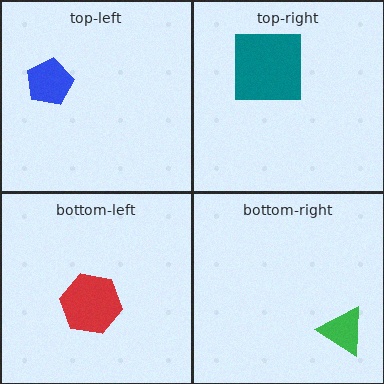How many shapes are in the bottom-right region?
1.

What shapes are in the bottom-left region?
The red hexagon.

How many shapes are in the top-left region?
1.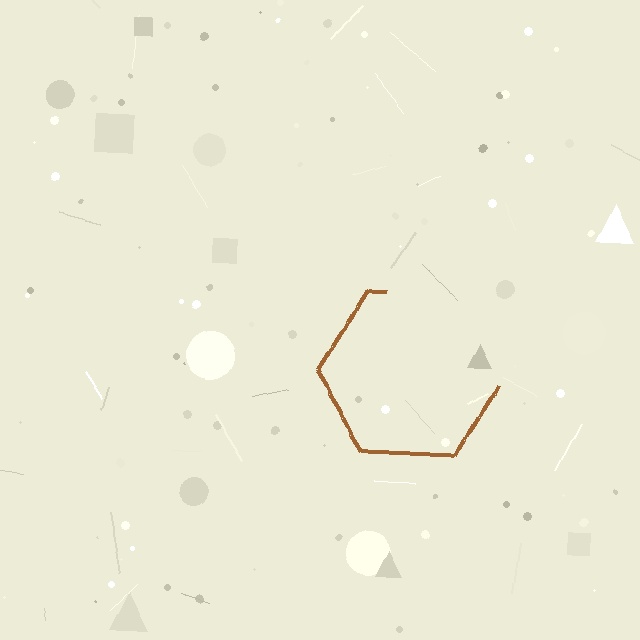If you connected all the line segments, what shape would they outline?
They would outline a hexagon.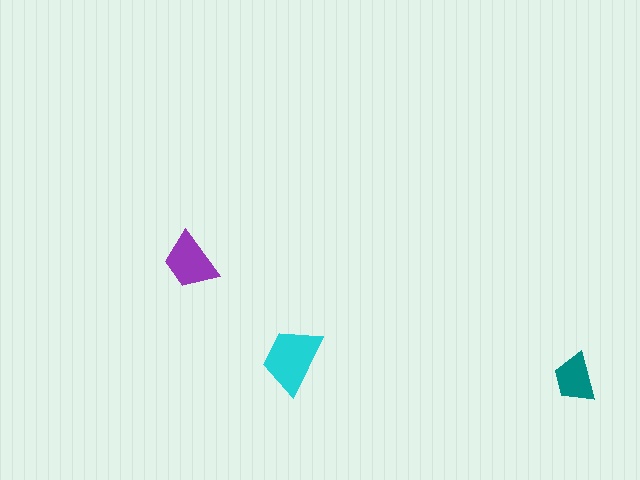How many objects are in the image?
There are 3 objects in the image.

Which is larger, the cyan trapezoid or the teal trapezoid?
The cyan one.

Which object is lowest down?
The teal trapezoid is bottommost.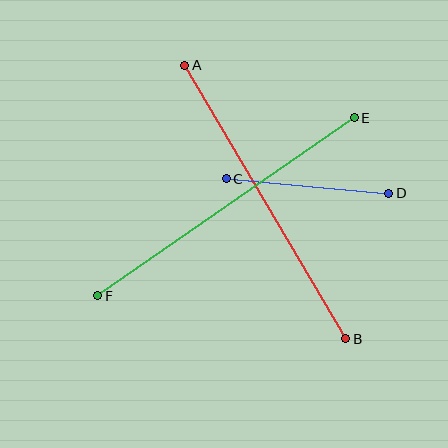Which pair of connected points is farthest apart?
Points A and B are farthest apart.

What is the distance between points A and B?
The distance is approximately 317 pixels.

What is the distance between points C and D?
The distance is approximately 163 pixels.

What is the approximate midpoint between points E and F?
The midpoint is at approximately (226, 207) pixels.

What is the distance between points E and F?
The distance is approximately 312 pixels.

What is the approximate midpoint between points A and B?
The midpoint is at approximately (265, 202) pixels.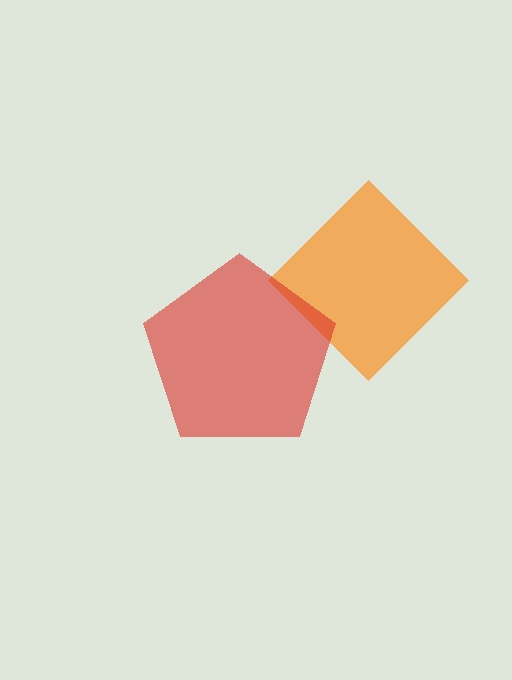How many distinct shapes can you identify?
There are 2 distinct shapes: an orange diamond, a red pentagon.